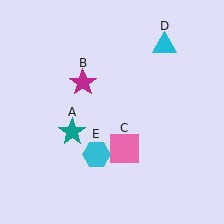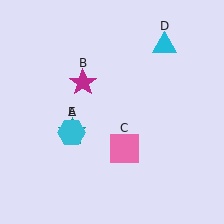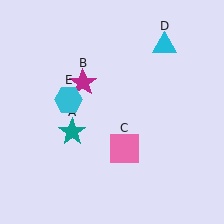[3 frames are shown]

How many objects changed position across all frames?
1 object changed position: cyan hexagon (object E).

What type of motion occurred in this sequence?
The cyan hexagon (object E) rotated clockwise around the center of the scene.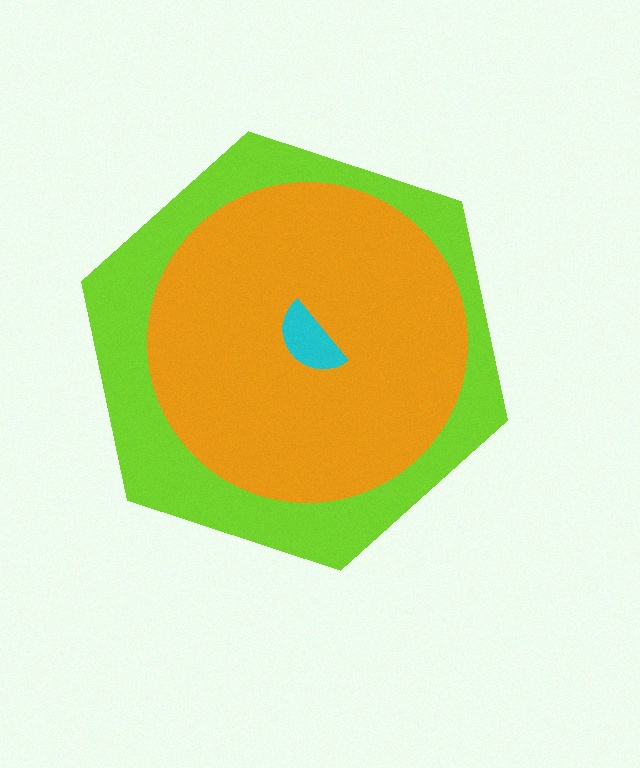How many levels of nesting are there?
3.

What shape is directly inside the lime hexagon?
The orange circle.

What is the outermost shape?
The lime hexagon.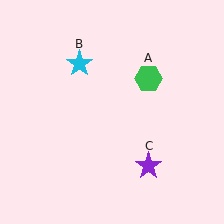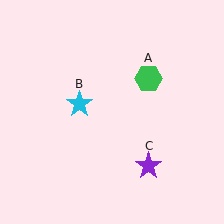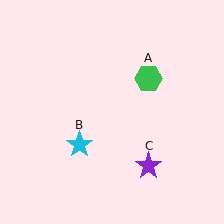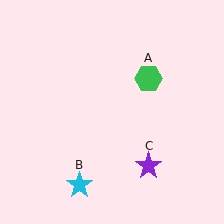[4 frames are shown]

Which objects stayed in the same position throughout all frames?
Green hexagon (object A) and purple star (object C) remained stationary.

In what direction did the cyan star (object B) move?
The cyan star (object B) moved down.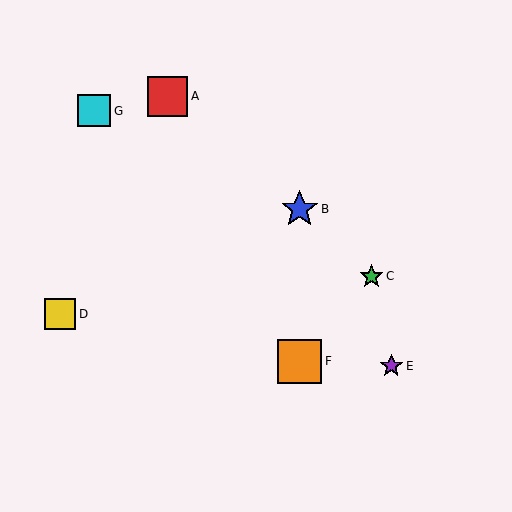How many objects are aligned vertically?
2 objects (B, F) are aligned vertically.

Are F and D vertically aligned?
No, F is at x≈300 and D is at x≈60.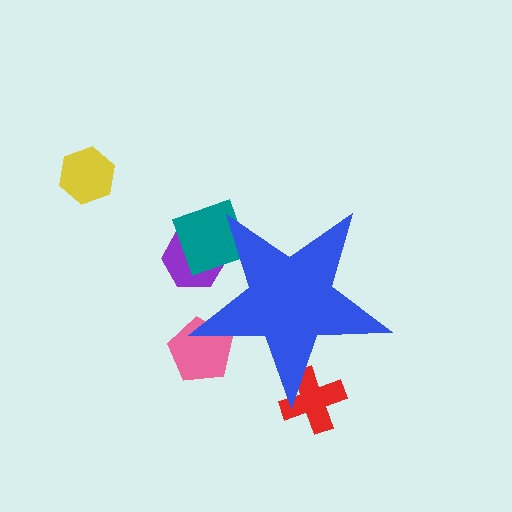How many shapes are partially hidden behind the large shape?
5 shapes are partially hidden.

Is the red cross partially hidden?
Yes, the red cross is partially hidden behind the blue star.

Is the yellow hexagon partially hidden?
No, the yellow hexagon is fully visible.